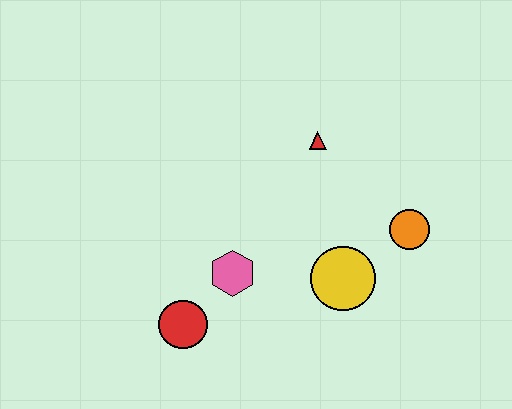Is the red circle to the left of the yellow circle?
Yes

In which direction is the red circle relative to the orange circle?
The red circle is to the left of the orange circle.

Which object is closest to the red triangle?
The orange circle is closest to the red triangle.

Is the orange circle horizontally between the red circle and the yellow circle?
No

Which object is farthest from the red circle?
The orange circle is farthest from the red circle.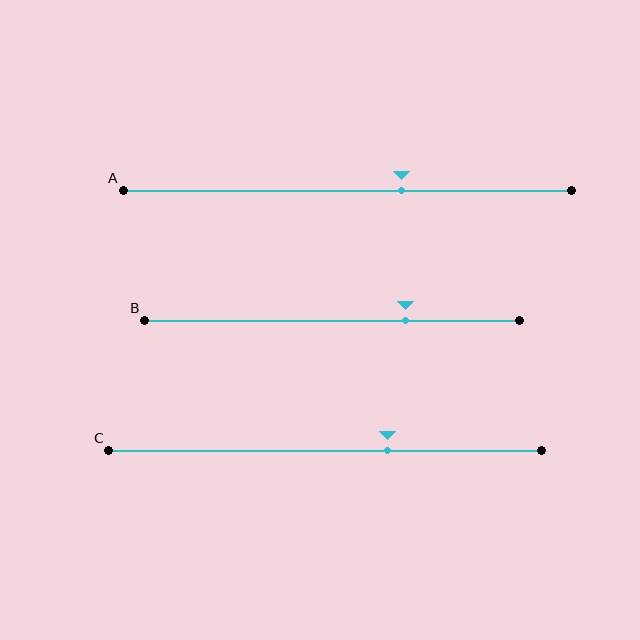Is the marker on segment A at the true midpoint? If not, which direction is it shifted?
No, the marker on segment A is shifted to the right by about 12% of the segment length.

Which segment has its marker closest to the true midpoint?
Segment A has its marker closest to the true midpoint.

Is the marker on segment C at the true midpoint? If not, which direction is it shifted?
No, the marker on segment C is shifted to the right by about 14% of the segment length.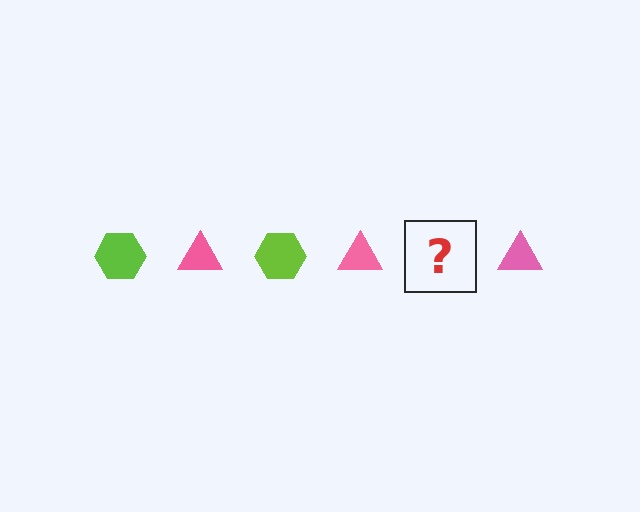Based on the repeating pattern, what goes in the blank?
The blank should be a lime hexagon.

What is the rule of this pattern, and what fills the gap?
The rule is that the pattern alternates between lime hexagon and pink triangle. The gap should be filled with a lime hexagon.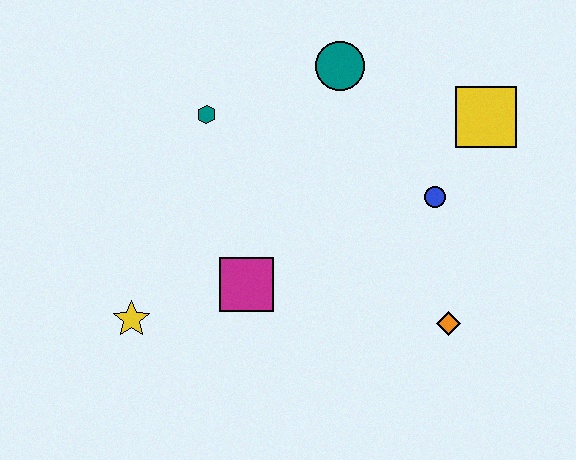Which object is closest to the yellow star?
The magenta square is closest to the yellow star.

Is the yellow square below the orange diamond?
No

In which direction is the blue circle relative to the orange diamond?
The blue circle is above the orange diamond.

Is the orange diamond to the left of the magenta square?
No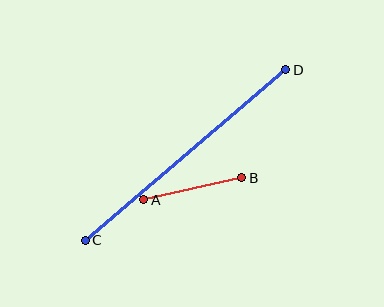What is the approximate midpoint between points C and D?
The midpoint is at approximately (185, 155) pixels.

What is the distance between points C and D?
The distance is approximately 263 pixels.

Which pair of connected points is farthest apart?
Points C and D are farthest apart.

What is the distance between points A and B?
The distance is approximately 100 pixels.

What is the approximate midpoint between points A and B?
The midpoint is at approximately (193, 189) pixels.